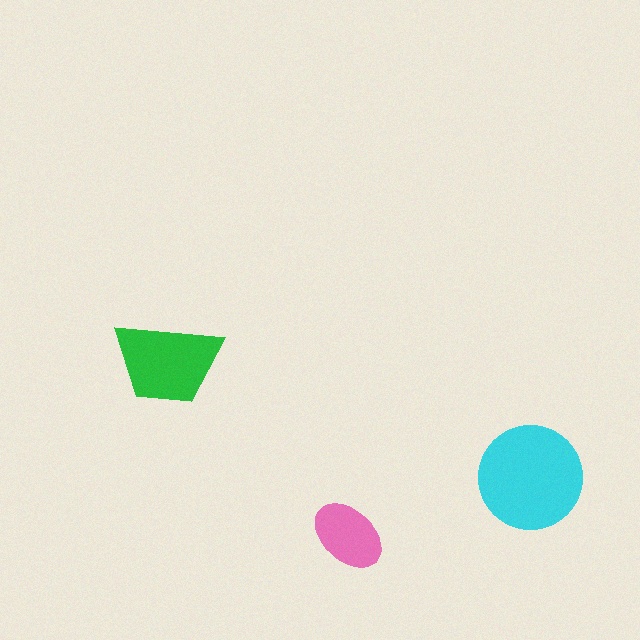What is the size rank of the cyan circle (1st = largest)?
1st.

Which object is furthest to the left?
The green trapezoid is leftmost.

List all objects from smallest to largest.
The pink ellipse, the green trapezoid, the cyan circle.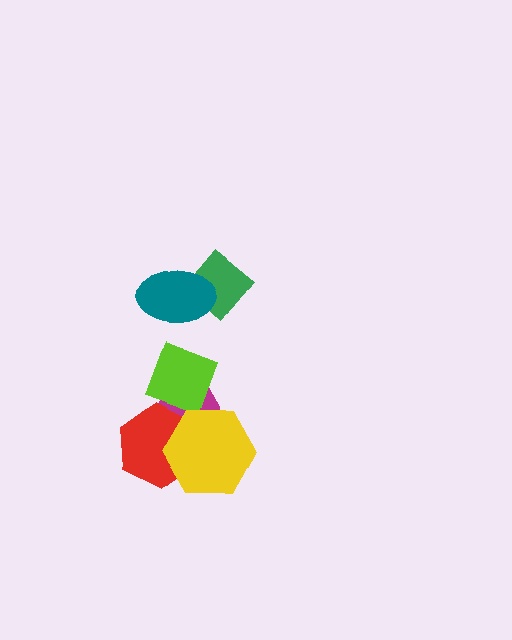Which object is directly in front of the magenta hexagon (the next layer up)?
The red hexagon is directly in front of the magenta hexagon.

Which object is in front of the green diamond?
The teal ellipse is in front of the green diamond.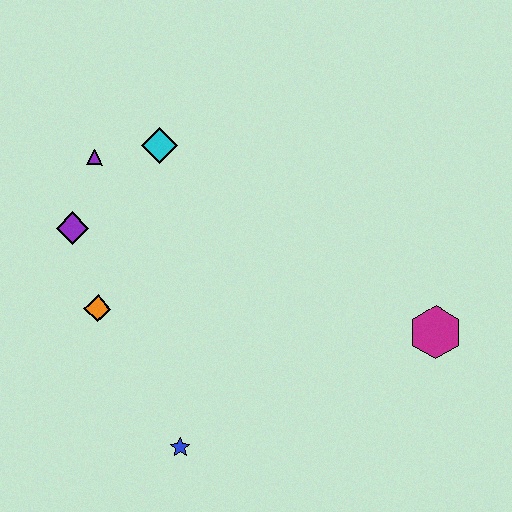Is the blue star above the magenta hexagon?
No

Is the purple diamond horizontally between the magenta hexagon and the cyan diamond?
No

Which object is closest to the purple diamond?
The purple triangle is closest to the purple diamond.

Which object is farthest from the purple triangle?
The magenta hexagon is farthest from the purple triangle.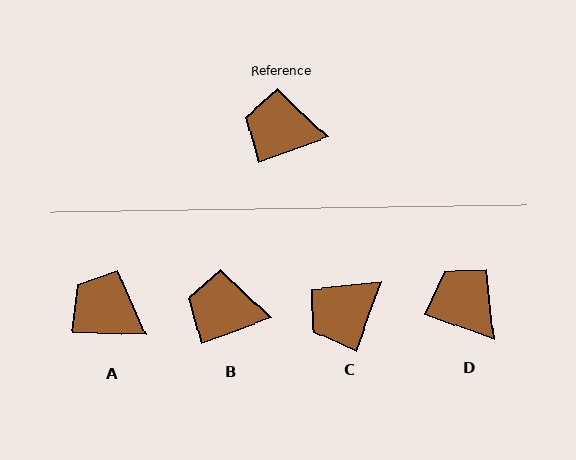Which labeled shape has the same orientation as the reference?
B.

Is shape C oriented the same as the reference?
No, it is off by about 50 degrees.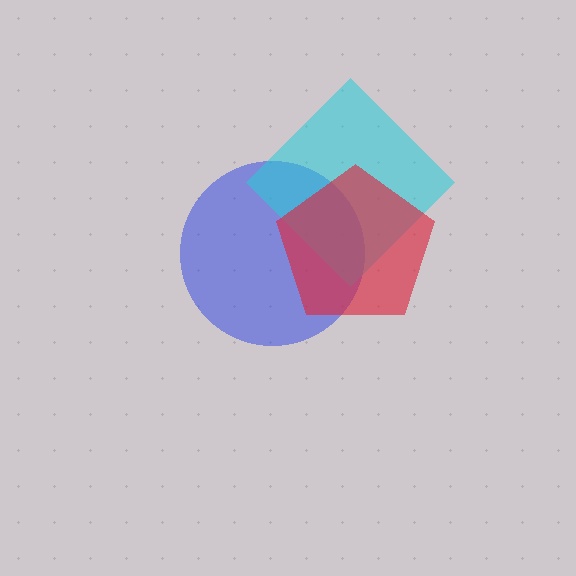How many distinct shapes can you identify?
There are 3 distinct shapes: a blue circle, a cyan diamond, a red pentagon.